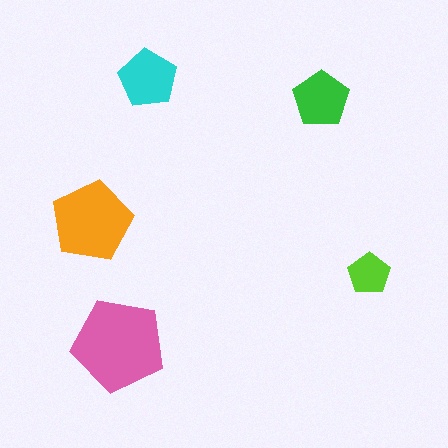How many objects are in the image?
There are 5 objects in the image.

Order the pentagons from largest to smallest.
the pink one, the orange one, the cyan one, the green one, the lime one.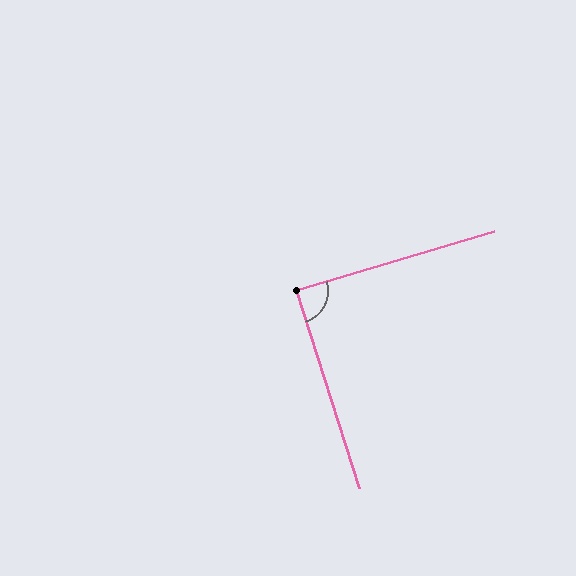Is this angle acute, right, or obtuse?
It is approximately a right angle.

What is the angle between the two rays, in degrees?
Approximately 89 degrees.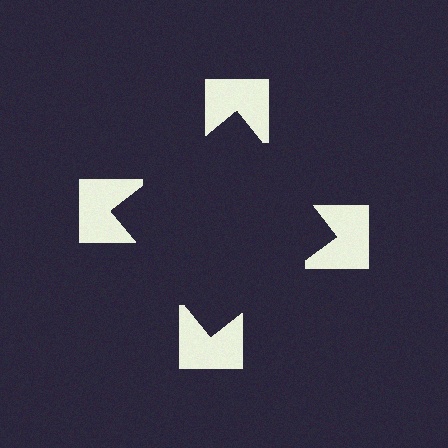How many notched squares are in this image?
There are 4 — one at each vertex of the illusory square.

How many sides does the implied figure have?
4 sides.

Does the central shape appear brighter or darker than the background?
It typically appears slightly darker than the background, even though no actual brightness change is drawn.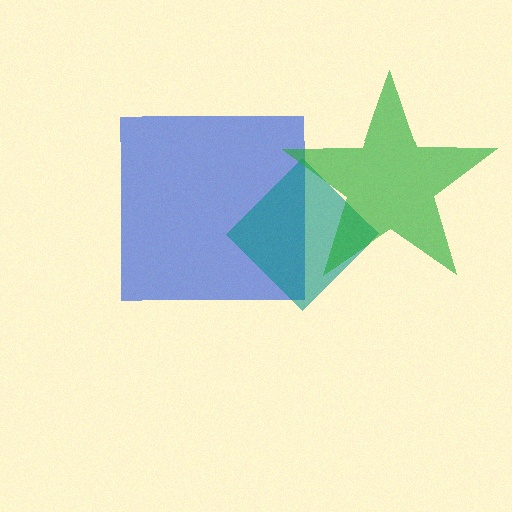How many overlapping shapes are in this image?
There are 3 overlapping shapes in the image.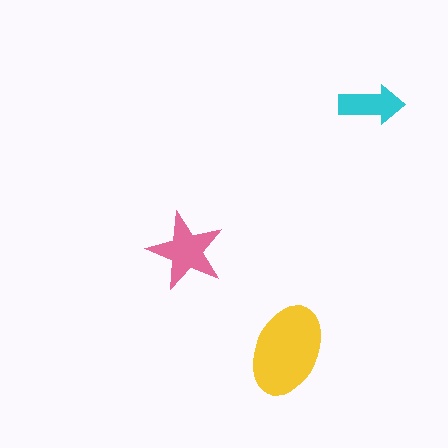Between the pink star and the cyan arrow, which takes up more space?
The pink star.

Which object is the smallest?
The cyan arrow.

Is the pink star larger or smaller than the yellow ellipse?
Smaller.